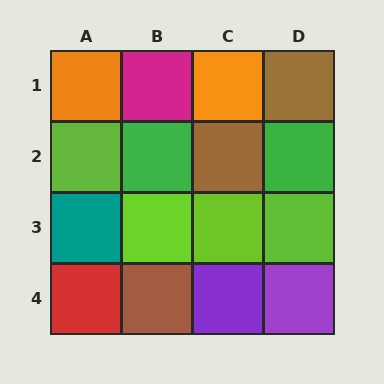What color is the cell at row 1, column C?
Orange.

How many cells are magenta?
1 cell is magenta.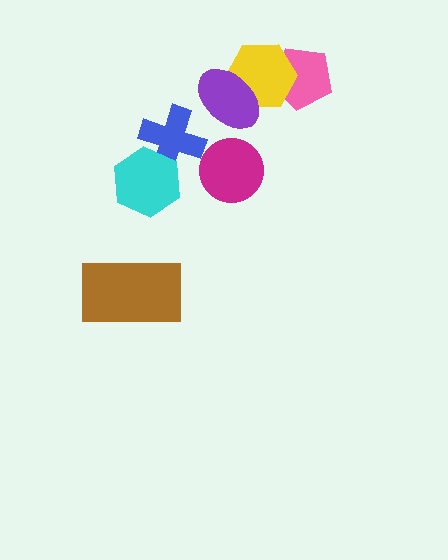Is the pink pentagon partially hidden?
Yes, it is partially covered by another shape.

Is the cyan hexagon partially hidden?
No, no other shape covers it.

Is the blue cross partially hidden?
Yes, it is partially covered by another shape.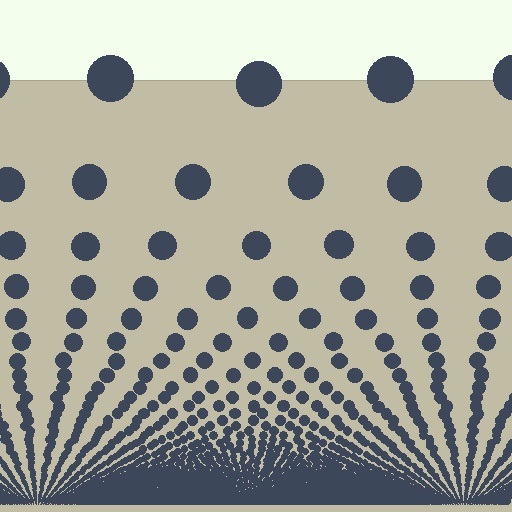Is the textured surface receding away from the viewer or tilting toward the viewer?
The surface appears to tilt toward the viewer. Texture elements get larger and sparser toward the top.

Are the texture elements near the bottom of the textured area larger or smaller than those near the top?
Smaller. The gradient is inverted — elements near the bottom are smaller and denser.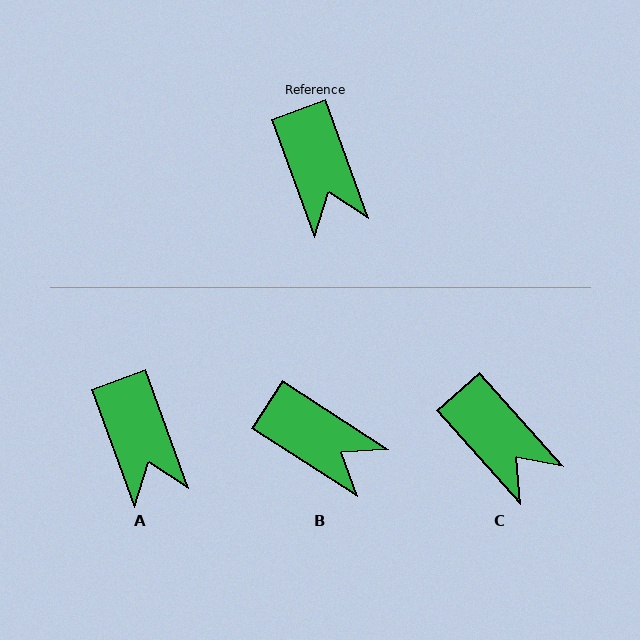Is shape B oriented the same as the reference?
No, it is off by about 37 degrees.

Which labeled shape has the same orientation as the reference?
A.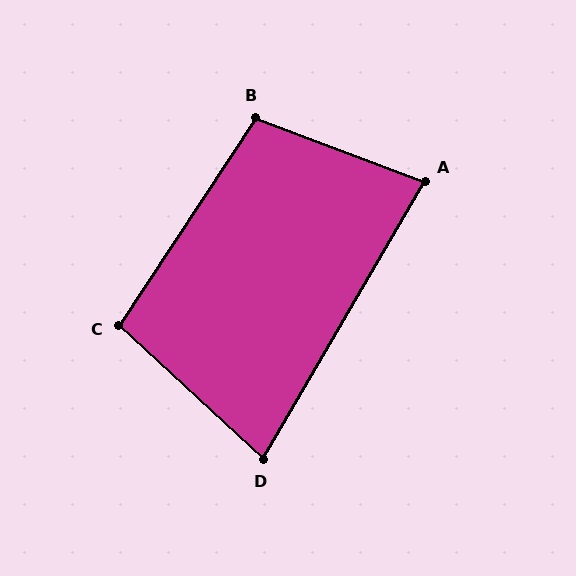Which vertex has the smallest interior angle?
D, at approximately 77 degrees.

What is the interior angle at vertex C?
Approximately 99 degrees (obtuse).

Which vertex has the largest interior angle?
B, at approximately 103 degrees.